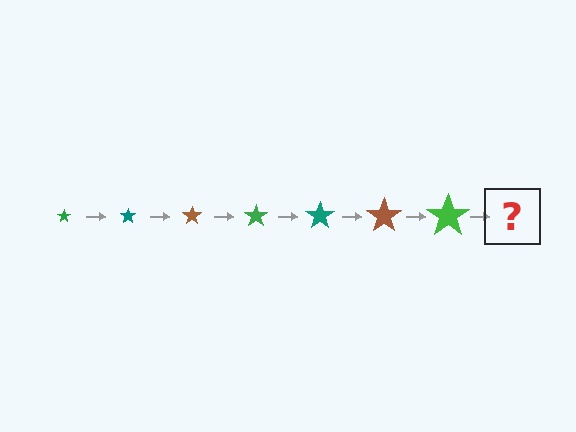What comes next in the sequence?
The next element should be a teal star, larger than the previous one.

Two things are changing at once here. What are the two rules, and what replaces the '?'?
The two rules are that the star grows larger each step and the color cycles through green, teal, and brown. The '?' should be a teal star, larger than the previous one.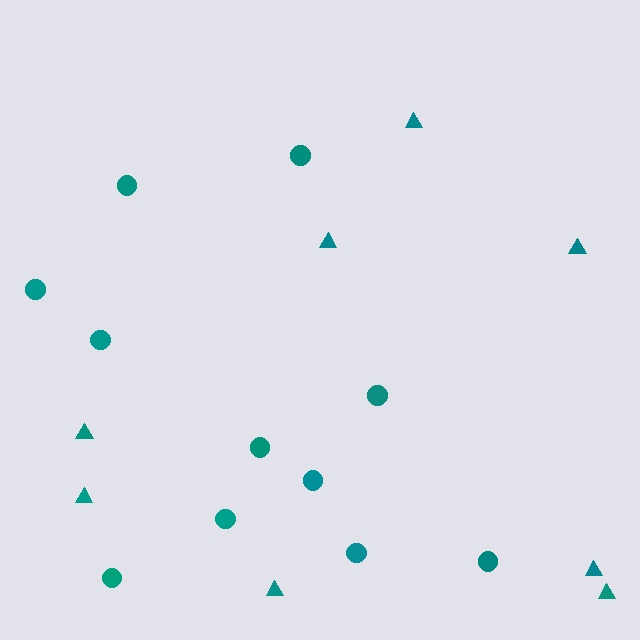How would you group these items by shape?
There are 2 groups: one group of circles (11) and one group of triangles (8).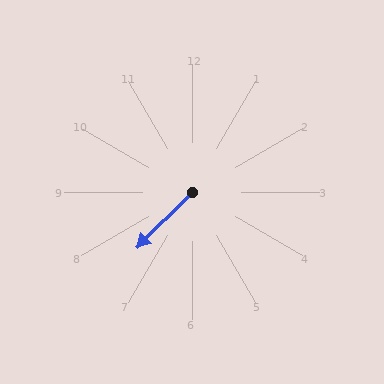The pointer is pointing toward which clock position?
Roughly 8 o'clock.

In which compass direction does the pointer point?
Southwest.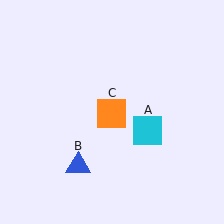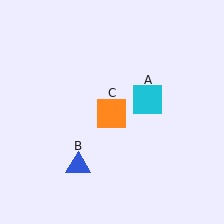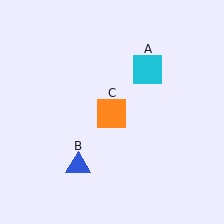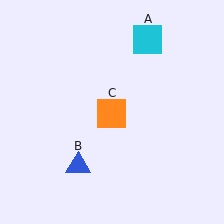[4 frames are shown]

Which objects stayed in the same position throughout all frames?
Blue triangle (object B) and orange square (object C) remained stationary.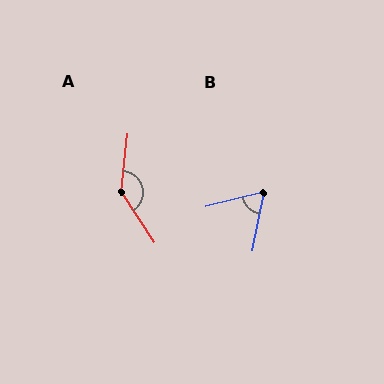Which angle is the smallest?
B, at approximately 65 degrees.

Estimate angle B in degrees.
Approximately 65 degrees.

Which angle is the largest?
A, at approximately 141 degrees.